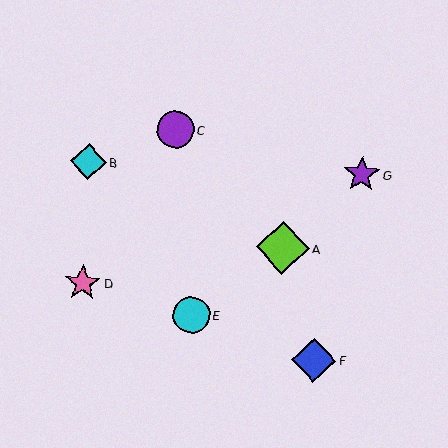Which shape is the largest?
The lime diamond (labeled A) is the largest.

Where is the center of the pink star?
The center of the pink star is at (83, 283).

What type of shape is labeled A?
Shape A is a lime diamond.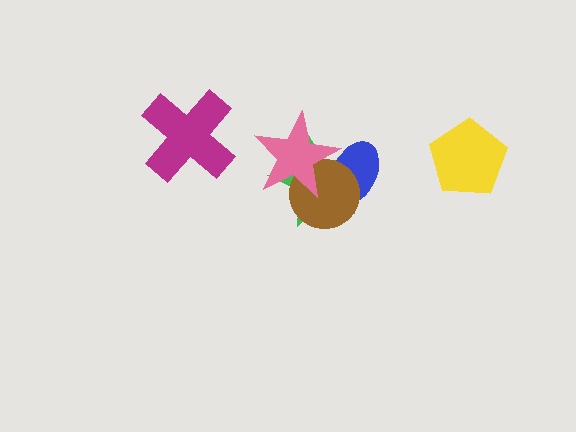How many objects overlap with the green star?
3 objects overlap with the green star.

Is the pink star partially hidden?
No, no other shape covers it.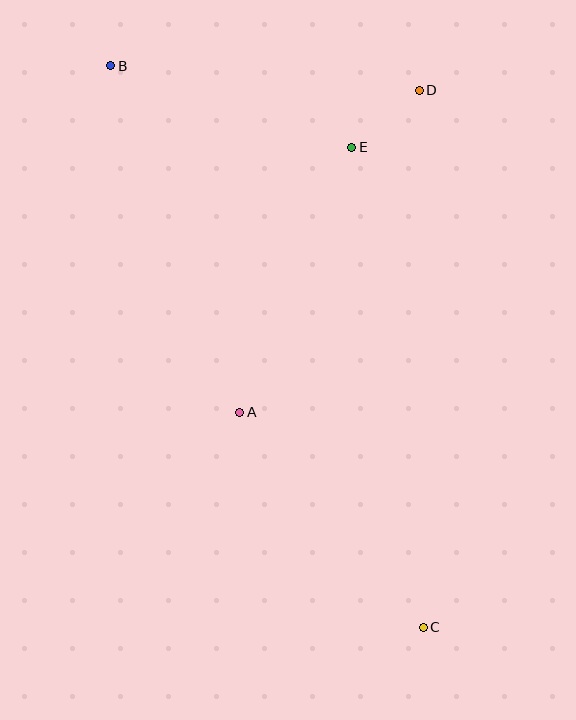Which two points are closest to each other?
Points D and E are closest to each other.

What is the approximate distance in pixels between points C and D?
The distance between C and D is approximately 537 pixels.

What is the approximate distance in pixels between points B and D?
The distance between B and D is approximately 309 pixels.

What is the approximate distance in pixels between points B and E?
The distance between B and E is approximately 254 pixels.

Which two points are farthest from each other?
Points B and C are farthest from each other.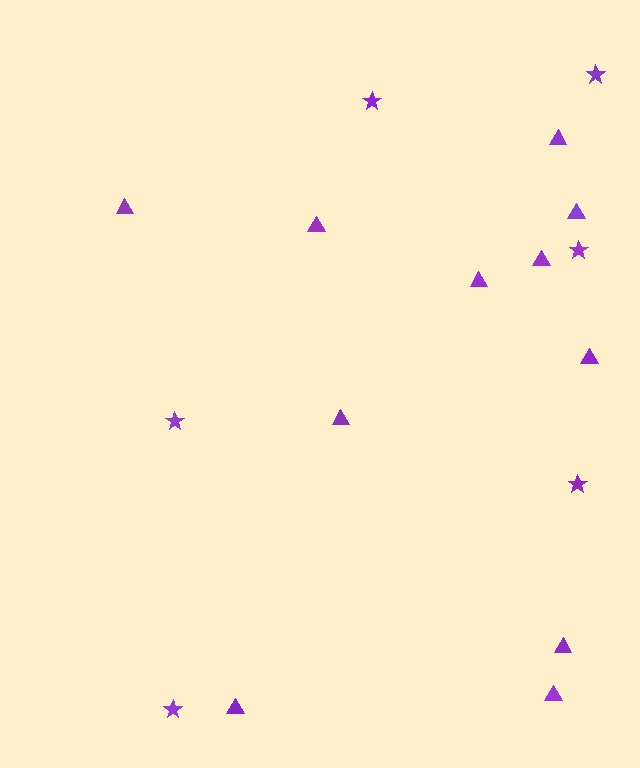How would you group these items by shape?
There are 2 groups: one group of triangles (11) and one group of stars (6).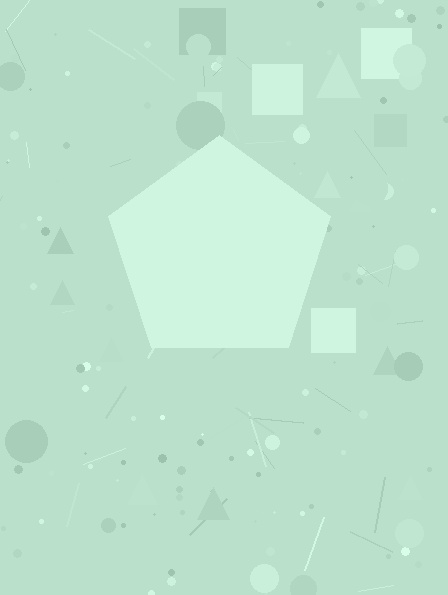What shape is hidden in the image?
A pentagon is hidden in the image.